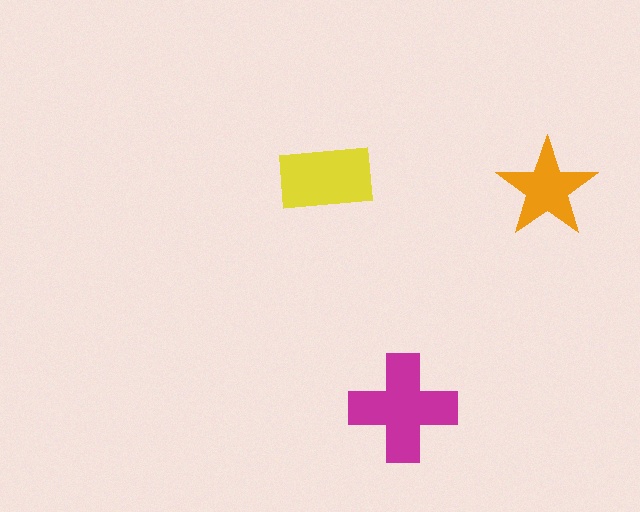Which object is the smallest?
The orange star.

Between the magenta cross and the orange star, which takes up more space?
The magenta cross.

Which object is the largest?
The magenta cross.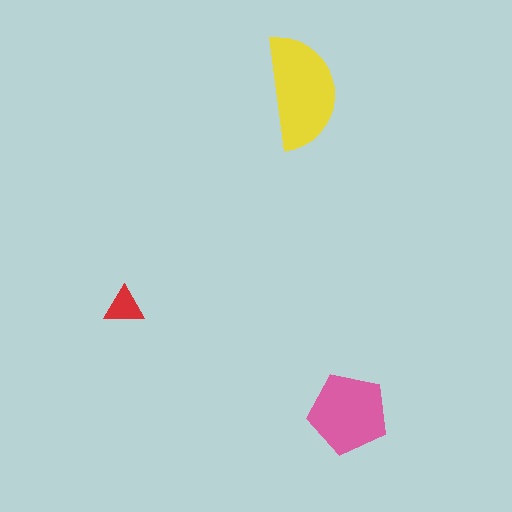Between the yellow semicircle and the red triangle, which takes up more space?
The yellow semicircle.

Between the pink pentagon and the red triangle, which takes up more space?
The pink pentagon.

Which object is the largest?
The yellow semicircle.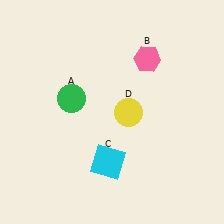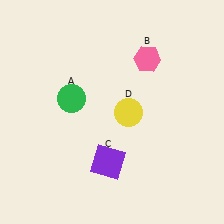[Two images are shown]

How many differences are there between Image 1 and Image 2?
There is 1 difference between the two images.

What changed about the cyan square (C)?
In Image 1, C is cyan. In Image 2, it changed to purple.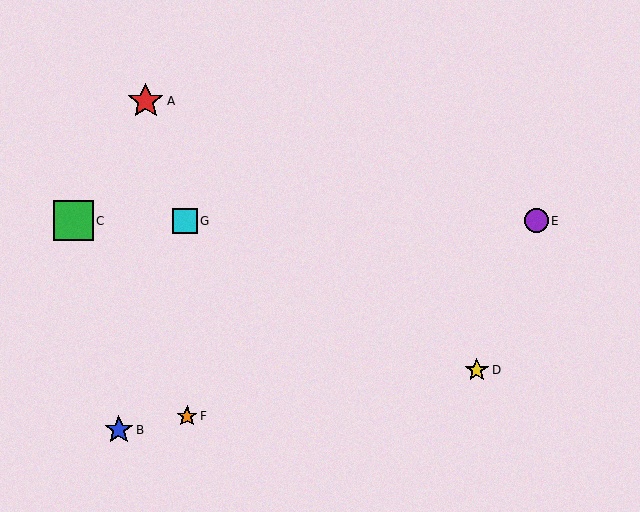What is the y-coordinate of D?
Object D is at y≈370.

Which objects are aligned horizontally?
Objects C, E, G are aligned horizontally.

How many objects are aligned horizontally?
3 objects (C, E, G) are aligned horizontally.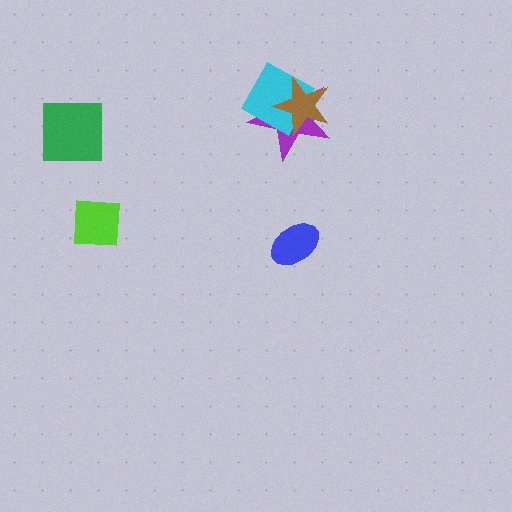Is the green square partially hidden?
No, no other shape covers it.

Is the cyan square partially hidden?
Yes, it is partially covered by another shape.